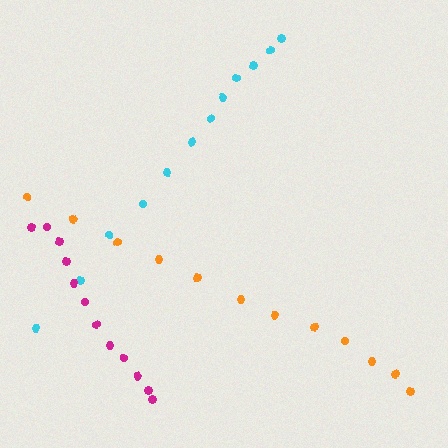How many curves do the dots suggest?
There are 3 distinct paths.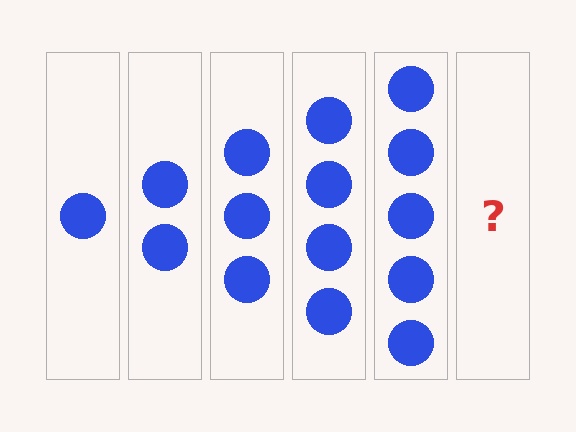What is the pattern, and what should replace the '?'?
The pattern is that each step adds one more circle. The '?' should be 6 circles.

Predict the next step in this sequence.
The next step is 6 circles.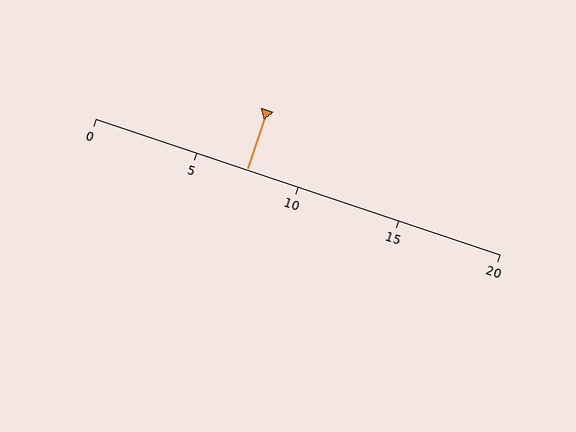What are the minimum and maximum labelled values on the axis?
The axis runs from 0 to 20.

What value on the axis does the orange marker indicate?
The marker indicates approximately 7.5.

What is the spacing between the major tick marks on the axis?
The major ticks are spaced 5 apart.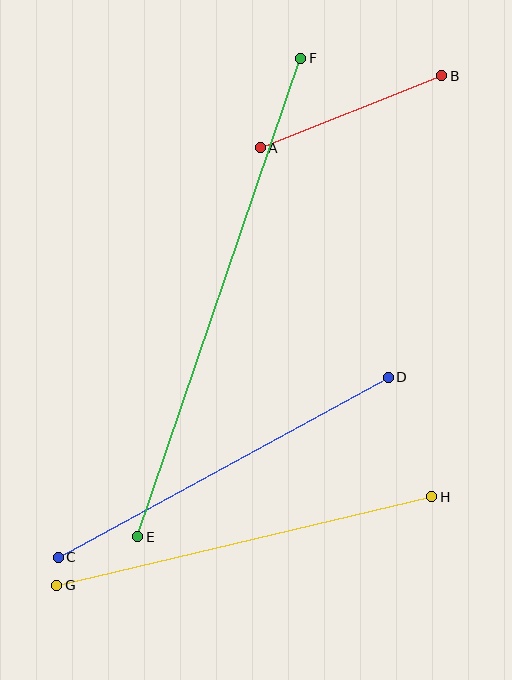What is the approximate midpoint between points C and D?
The midpoint is at approximately (223, 467) pixels.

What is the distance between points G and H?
The distance is approximately 385 pixels.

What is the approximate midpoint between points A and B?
The midpoint is at approximately (351, 112) pixels.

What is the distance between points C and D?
The distance is approximately 376 pixels.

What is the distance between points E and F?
The distance is approximately 506 pixels.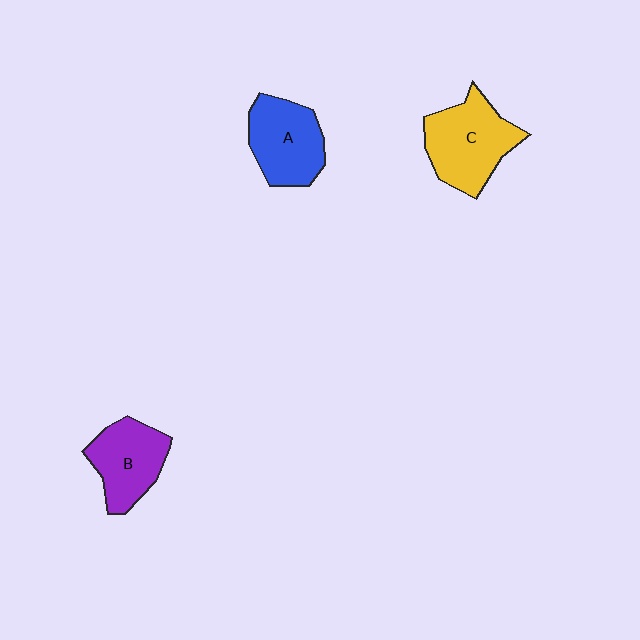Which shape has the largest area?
Shape C (yellow).